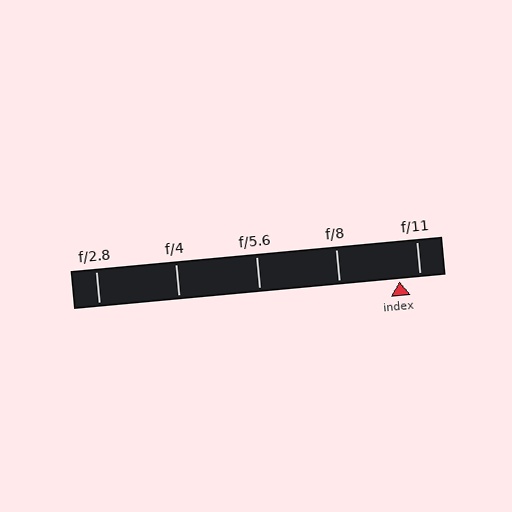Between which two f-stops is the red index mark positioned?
The index mark is between f/8 and f/11.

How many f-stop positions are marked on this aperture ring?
There are 5 f-stop positions marked.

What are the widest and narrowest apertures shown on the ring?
The widest aperture shown is f/2.8 and the narrowest is f/11.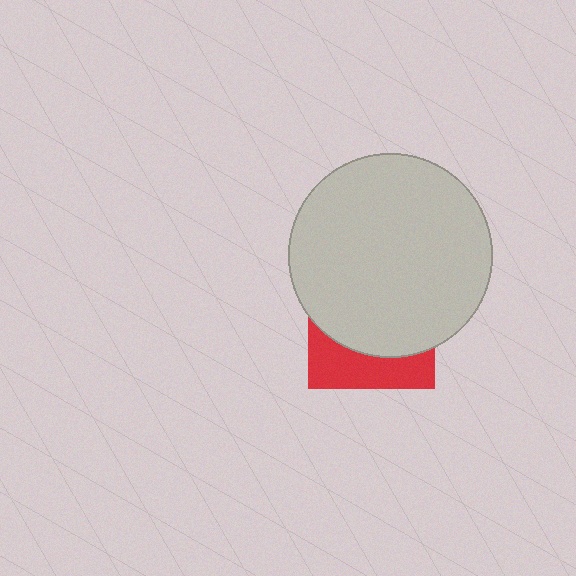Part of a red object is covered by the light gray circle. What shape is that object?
It is a square.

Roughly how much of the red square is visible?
A small part of it is visible (roughly 32%).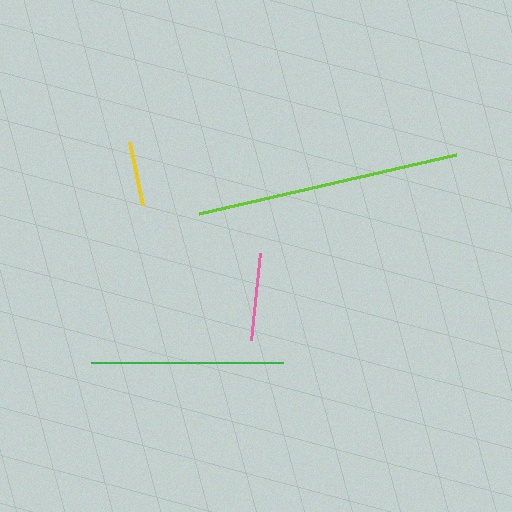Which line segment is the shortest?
The yellow line is the shortest at approximately 65 pixels.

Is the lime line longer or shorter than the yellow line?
The lime line is longer than the yellow line.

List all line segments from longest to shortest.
From longest to shortest: lime, green, pink, yellow.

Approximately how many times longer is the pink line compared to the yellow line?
The pink line is approximately 1.3 times the length of the yellow line.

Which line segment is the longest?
The lime line is the longest at approximately 264 pixels.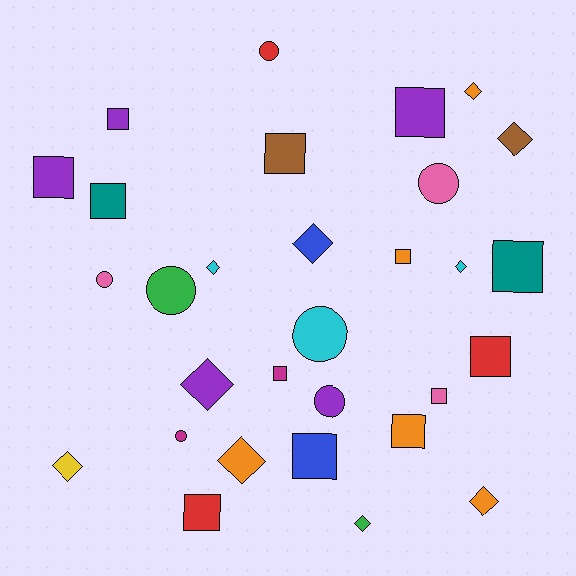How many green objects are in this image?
There are 2 green objects.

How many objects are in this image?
There are 30 objects.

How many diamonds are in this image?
There are 10 diamonds.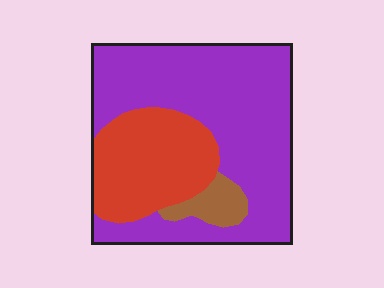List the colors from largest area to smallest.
From largest to smallest: purple, red, brown.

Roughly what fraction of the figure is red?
Red takes up between a quarter and a half of the figure.